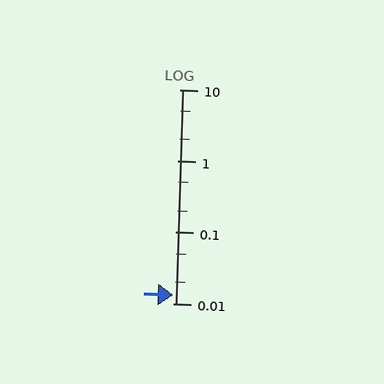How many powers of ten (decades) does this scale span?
The scale spans 3 decades, from 0.01 to 10.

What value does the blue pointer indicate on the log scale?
The pointer indicates approximately 0.013.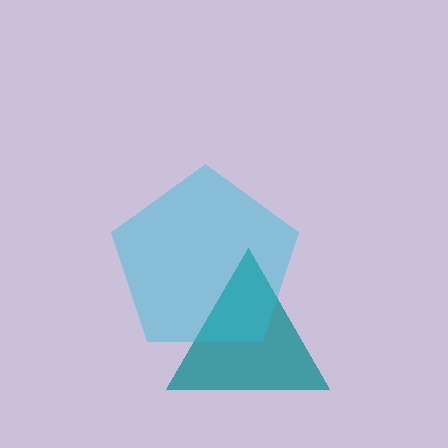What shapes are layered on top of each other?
The layered shapes are: a teal triangle, a cyan pentagon.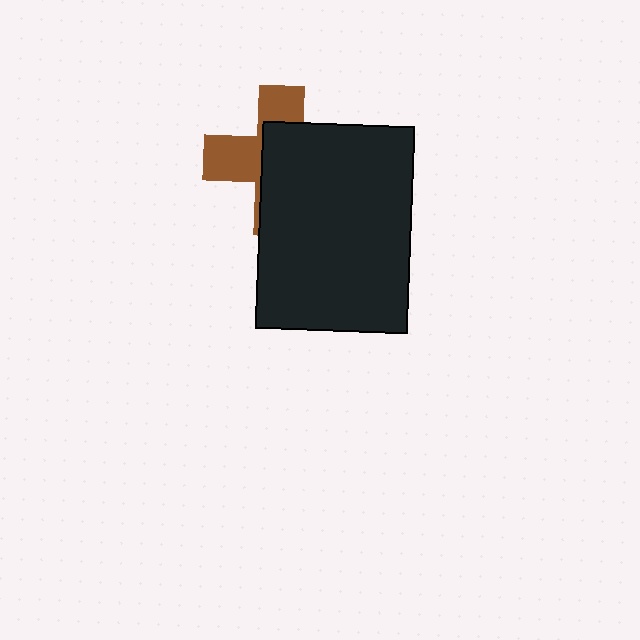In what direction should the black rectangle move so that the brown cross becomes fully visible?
The black rectangle should move right. That is the shortest direction to clear the overlap and leave the brown cross fully visible.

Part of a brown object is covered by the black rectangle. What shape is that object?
It is a cross.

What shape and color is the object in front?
The object in front is a black rectangle.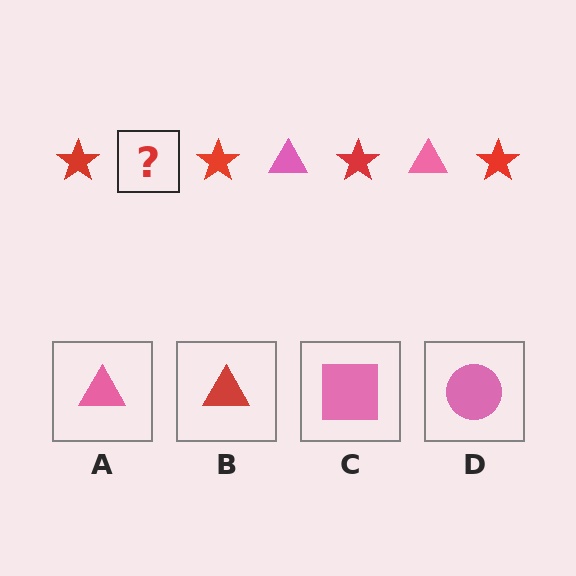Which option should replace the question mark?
Option A.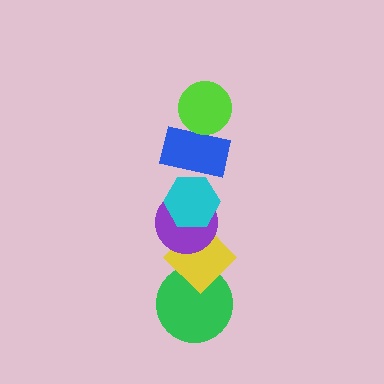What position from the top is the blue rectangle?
The blue rectangle is 2nd from the top.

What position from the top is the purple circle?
The purple circle is 4th from the top.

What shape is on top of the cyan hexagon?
The blue rectangle is on top of the cyan hexagon.